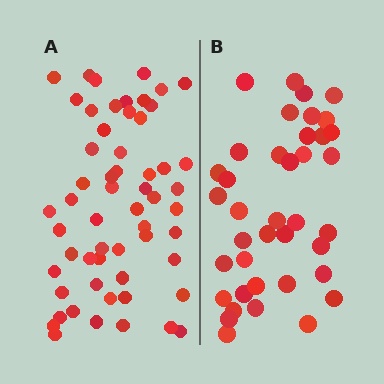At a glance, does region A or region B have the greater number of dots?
Region A (the left region) has more dots.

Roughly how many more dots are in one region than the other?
Region A has approximately 20 more dots than region B.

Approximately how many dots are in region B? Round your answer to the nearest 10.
About 40 dots. (The exact count is 39, which rounds to 40.)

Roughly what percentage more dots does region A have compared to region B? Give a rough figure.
About 45% more.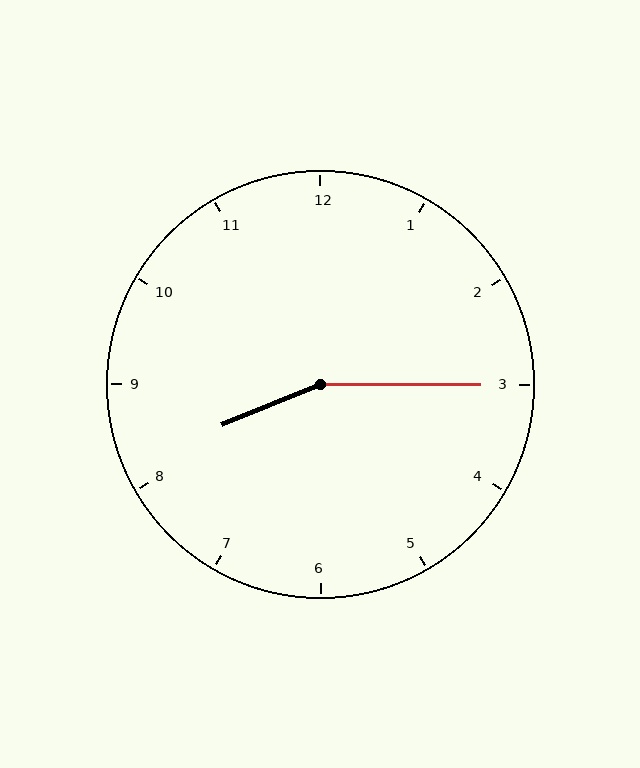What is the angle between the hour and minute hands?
Approximately 158 degrees.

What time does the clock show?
8:15.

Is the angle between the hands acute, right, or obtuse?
It is obtuse.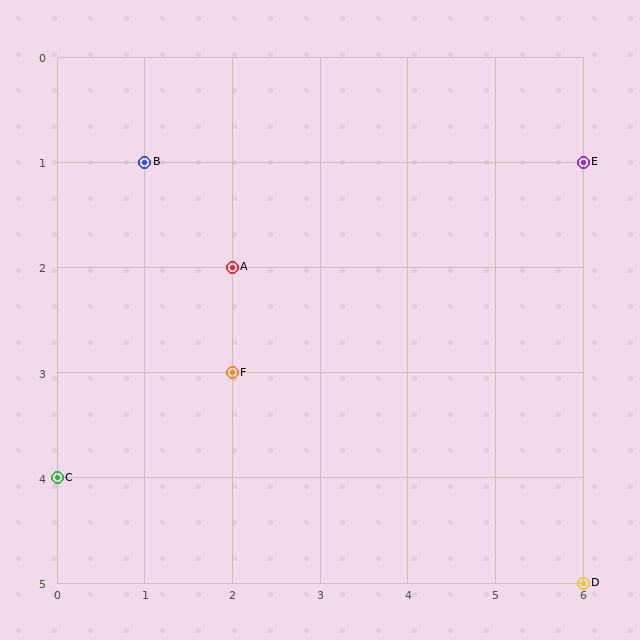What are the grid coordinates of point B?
Point B is at grid coordinates (1, 1).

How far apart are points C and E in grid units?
Points C and E are 6 columns and 3 rows apart (about 6.7 grid units diagonally).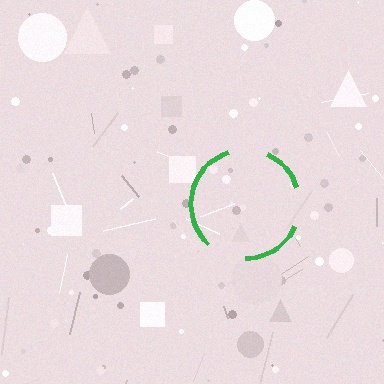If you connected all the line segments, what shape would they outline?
They would outline a circle.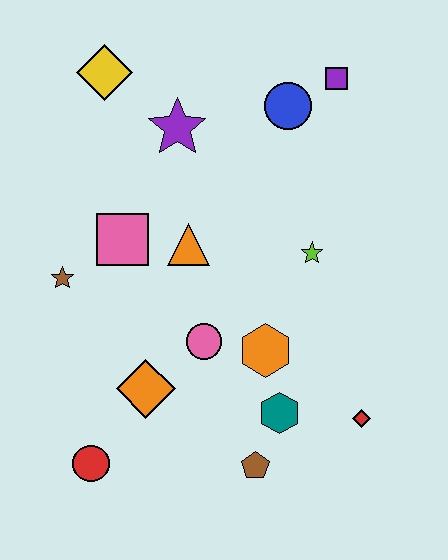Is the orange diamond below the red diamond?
No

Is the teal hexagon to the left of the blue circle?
Yes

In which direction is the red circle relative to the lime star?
The red circle is to the left of the lime star.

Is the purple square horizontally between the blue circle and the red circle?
No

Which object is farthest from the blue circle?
The red circle is farthest from the blue circle.